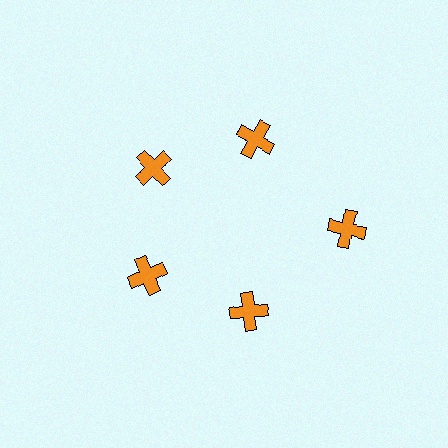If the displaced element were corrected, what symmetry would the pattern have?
It would have 5-fold rotational symmetry — the pattern would map onto itself every 72 degrees.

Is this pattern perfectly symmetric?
No. The 5 orange crosses are arranged in a ring, but one element near the 3 o'clock position is pushed outward from the center, breaking the 5-fold rotational symmetry.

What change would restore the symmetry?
The symmetry would be restored by moving it inward, back onto the ring so that all 5 crosses sit at equal angles and equal distance from the center.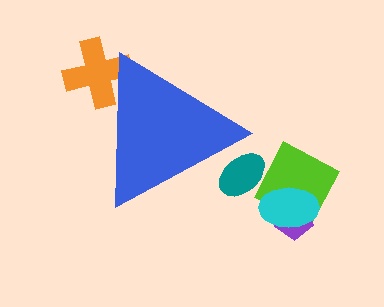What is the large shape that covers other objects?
A blue triangle.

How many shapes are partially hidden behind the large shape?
2 shapes are partially hidden.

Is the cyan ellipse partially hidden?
No, the cyan ellipse is fully visible.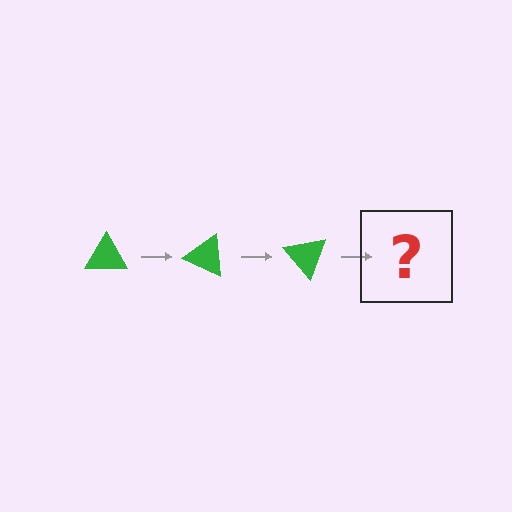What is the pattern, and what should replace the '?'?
The pattern is that the triangle rotates 25 degrees each step. The '?' should be a green triangle rotated 75 degrees.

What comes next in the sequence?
The next element should be a green triangle rotated 75 degrees.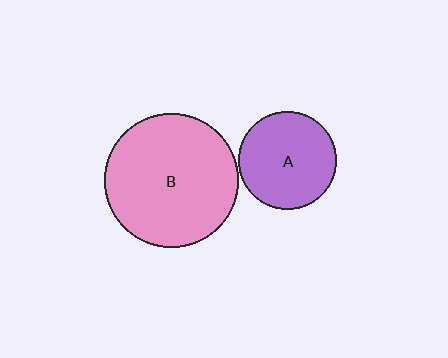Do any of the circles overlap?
No, none of the circles overlap.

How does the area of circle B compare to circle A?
Approximately 1.9 times.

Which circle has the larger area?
Circle B (pink).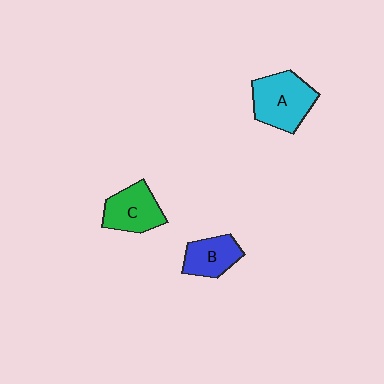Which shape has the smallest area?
Shape B (blue).